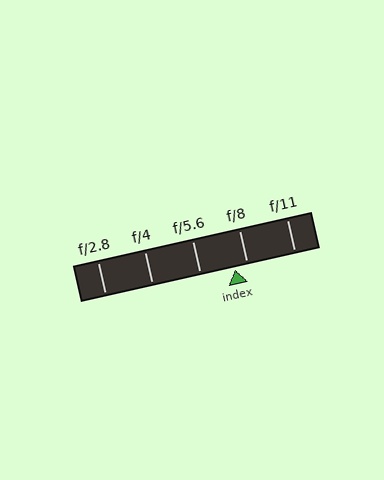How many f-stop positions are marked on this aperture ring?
There are 5 f-stop positions marked.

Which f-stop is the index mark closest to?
The index mark is closest to f/8.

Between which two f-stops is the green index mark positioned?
The index mark is between f/5.6 and f/8.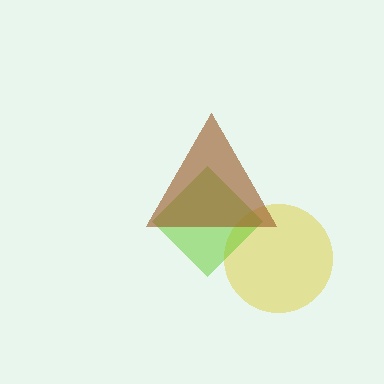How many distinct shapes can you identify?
There are 3 distinct shapes: a yellow circle, a lime diamond, a brown triangle.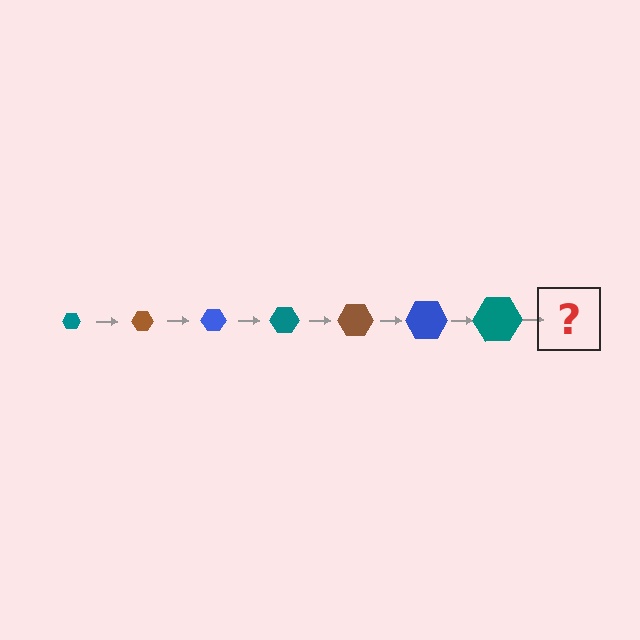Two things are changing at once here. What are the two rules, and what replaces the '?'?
The two rules are that the hexagon grows larger each step and the color cycles through teal, brown, and blue. The '?' should be a brown hexagon, larger than the previous one.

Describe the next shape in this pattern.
It should be a brown hexagon, larger than the previous one.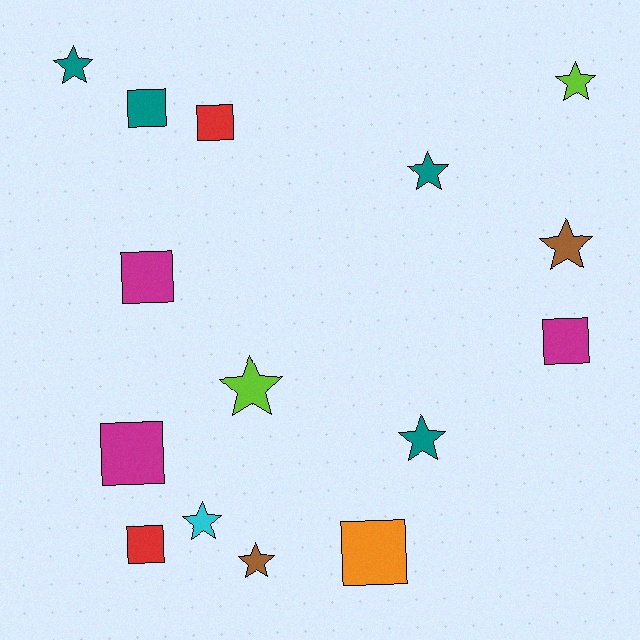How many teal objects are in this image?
There are 4 teal objects.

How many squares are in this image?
There are 7 squares.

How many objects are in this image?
There are 15 objects.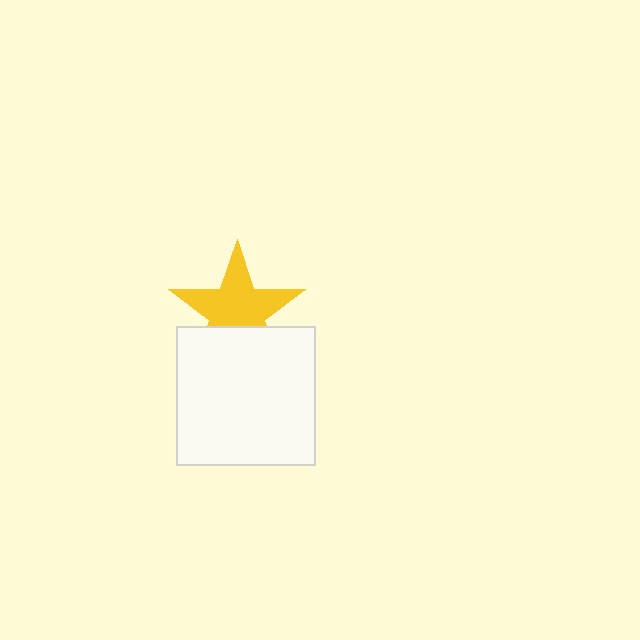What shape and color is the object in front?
The object in front is a white square.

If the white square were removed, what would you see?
You would see the complete yellow star.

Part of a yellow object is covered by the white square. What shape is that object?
It is a star.